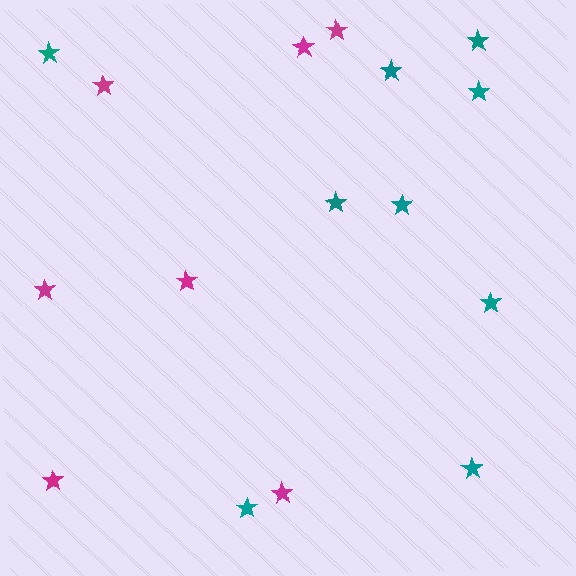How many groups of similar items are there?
There are 2 groups: one group of magenta stars (7) and one group of teal stars (9).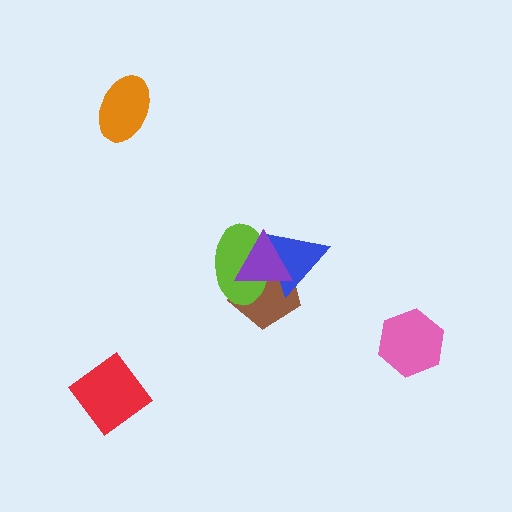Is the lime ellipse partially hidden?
Yes, it is partially covered by another shape.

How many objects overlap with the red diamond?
0 objects overlap with the red diamond.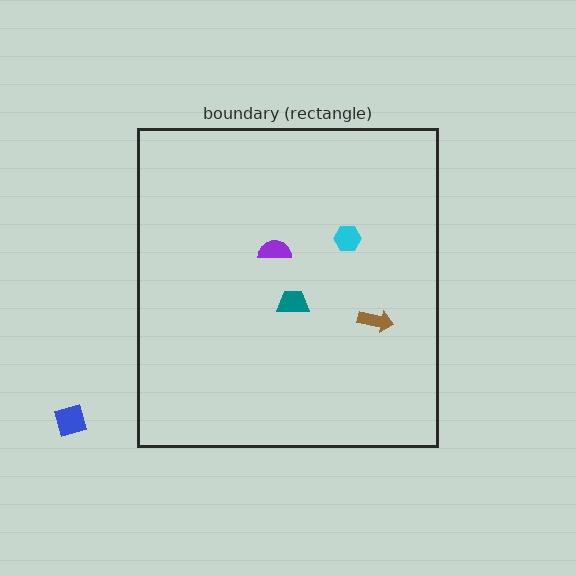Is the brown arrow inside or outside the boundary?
Inside.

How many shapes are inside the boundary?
4 inside, 1 outside.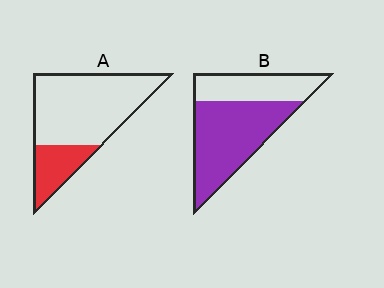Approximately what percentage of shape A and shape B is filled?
A is approximately 25% and B is approximately 65%.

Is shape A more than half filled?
No.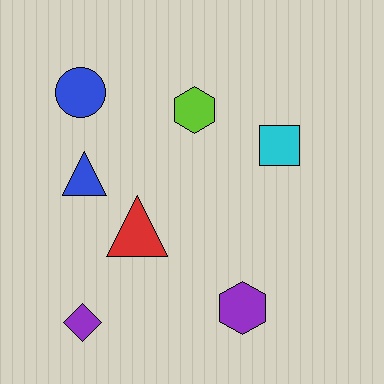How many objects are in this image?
There are 7 objects.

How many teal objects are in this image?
There are no teal objects.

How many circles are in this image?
There is 1 circle.